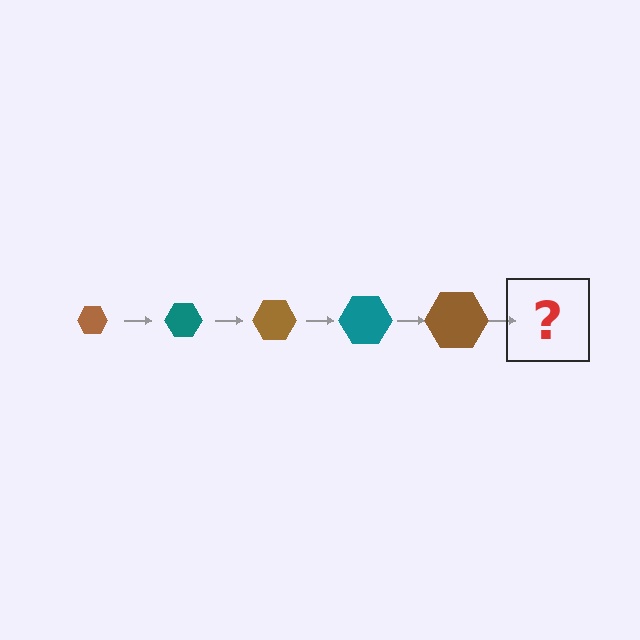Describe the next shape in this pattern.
It should be a teal hexagon, larger than the previous one.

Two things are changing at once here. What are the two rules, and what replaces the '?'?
The two rules are that the hexagon grows larger each step and the color cycles through brown and teal. The '?' should be a teal hexagon, larger than the previous one.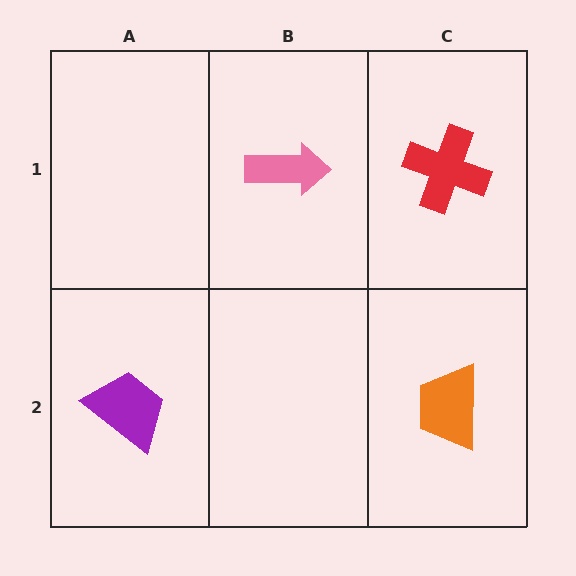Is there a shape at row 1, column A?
No, that cell is empty.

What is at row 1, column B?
A pink arrow.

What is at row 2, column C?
An orange trapezoid.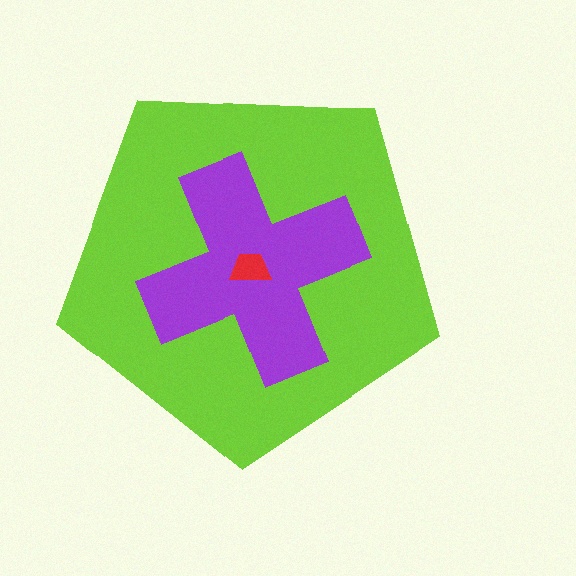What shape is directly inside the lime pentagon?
The purple cross.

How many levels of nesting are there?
3.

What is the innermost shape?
The red trapezoid.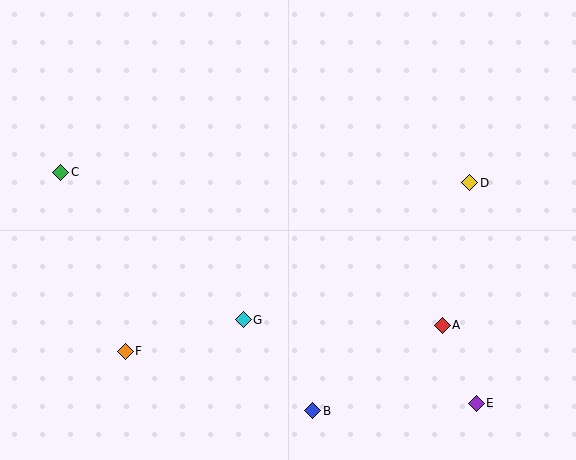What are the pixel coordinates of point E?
Point E is at (476, 403).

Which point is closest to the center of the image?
Point G at (243, 320) is closest to the center.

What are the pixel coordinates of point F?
Point F is at (125, 351).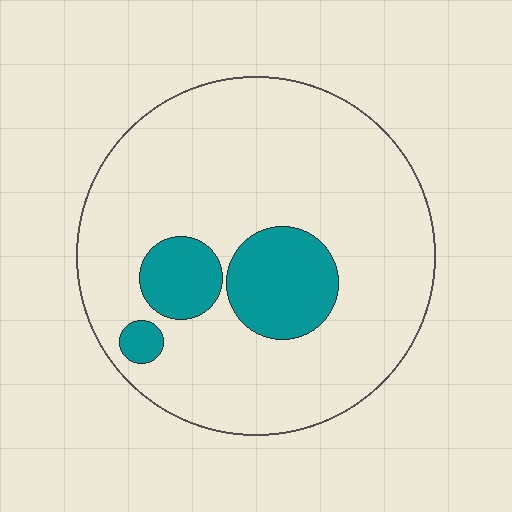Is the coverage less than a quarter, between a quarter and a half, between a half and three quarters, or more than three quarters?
Less than a quarter.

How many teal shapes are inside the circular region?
3.